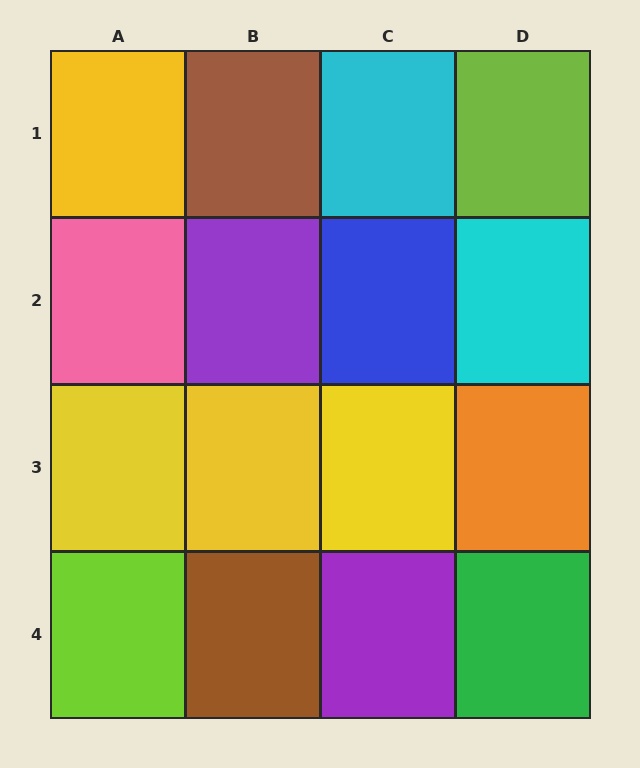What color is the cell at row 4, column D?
Green.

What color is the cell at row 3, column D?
Orange.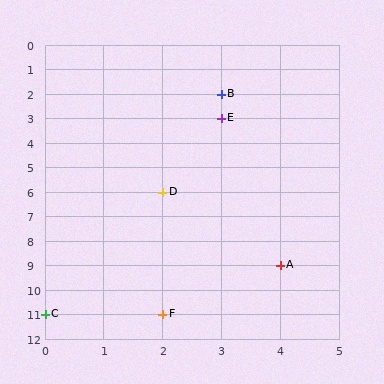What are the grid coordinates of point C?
Point C is at grid coordinates (0, 11).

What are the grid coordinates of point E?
Point E is at grid coordinates (3, 3).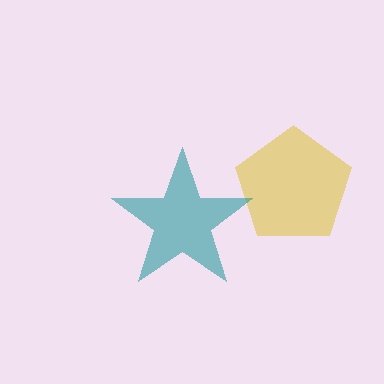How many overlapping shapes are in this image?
There are 2 overlapping shapes in the image.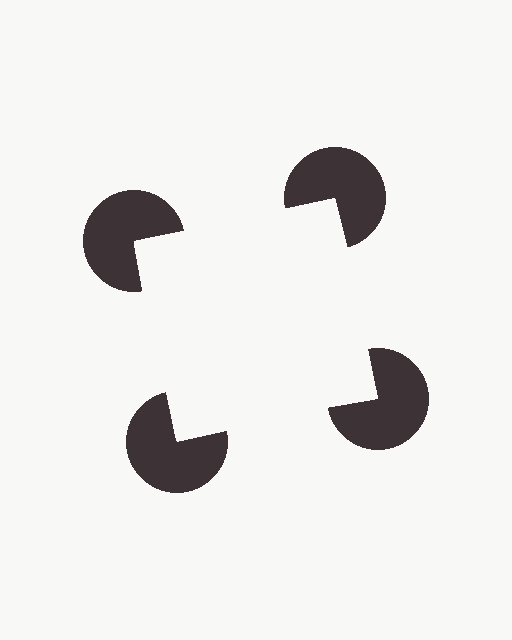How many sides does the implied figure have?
4 sides.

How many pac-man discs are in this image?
There are 4 — one at each vertex of the illusory square.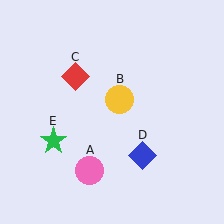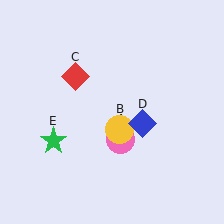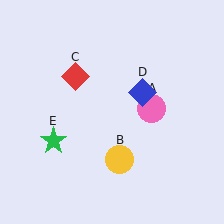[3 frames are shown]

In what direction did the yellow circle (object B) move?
The yellow circle (object B) moved down.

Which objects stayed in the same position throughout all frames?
Red diamond (object C) and green star (object E) remained stationary.